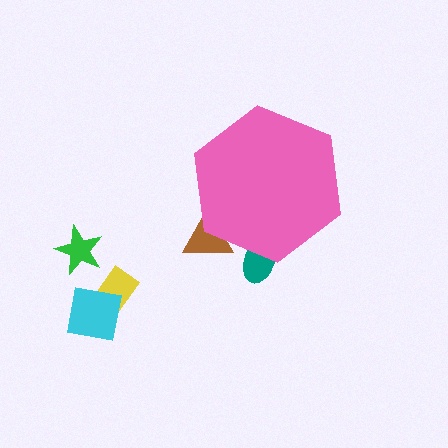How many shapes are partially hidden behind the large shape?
2 shapes are partially hidden.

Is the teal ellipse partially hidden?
Yes, the teal ellipse is partially hidden behind the pink hexagon.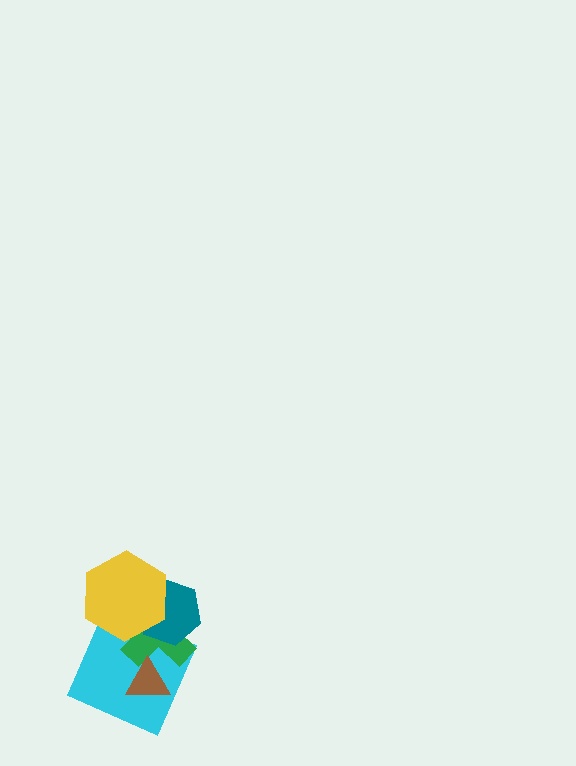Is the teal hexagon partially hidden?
Yes, it is partially covered by another shape.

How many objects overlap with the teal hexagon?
3 objects overlap with the teal hexagon.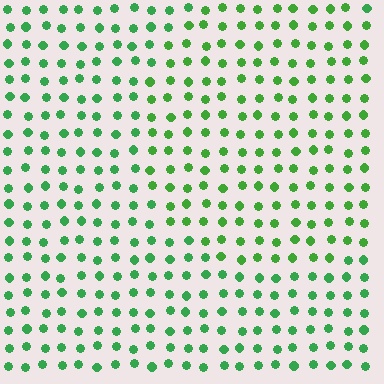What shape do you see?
I see a circle.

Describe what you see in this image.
The image is filled with small green elements in a uniform arrangement. A circle-shaped region is visible where the elements are tinted to a slightly different hue, forming a subtle color boundary.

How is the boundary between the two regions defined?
The boundary is defined purely by a slight shift in hue (about 19 degrees). Spacing, size, and orientation are identical on both sides.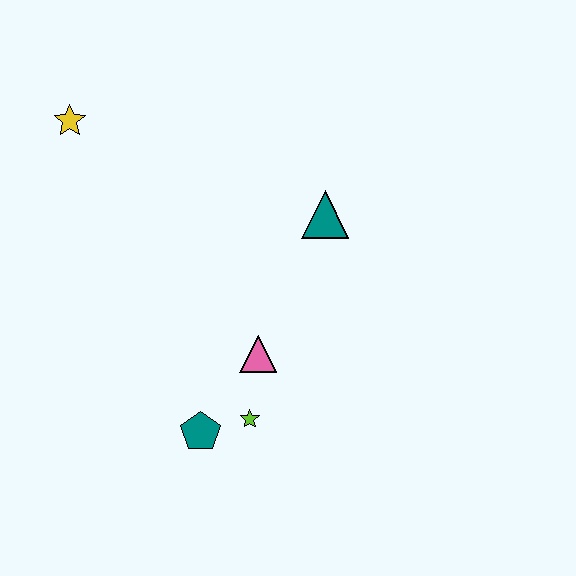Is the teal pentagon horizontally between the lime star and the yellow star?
Yes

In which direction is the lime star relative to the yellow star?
The lime star is below the yellow star.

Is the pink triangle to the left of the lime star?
No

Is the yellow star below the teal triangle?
No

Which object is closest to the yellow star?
The teal triangle is closest to the yellow star.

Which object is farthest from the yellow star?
The lime star is farthest from the yellow star.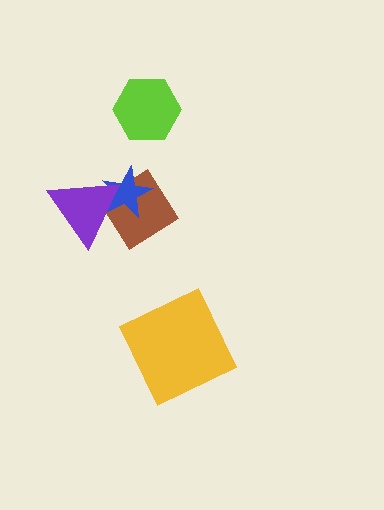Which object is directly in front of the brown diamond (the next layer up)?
The blue star is directly in front of the brown diamond.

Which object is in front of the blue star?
The purple triangle is in front of the blue star.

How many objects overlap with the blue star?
2 objects overlap with the blue star.